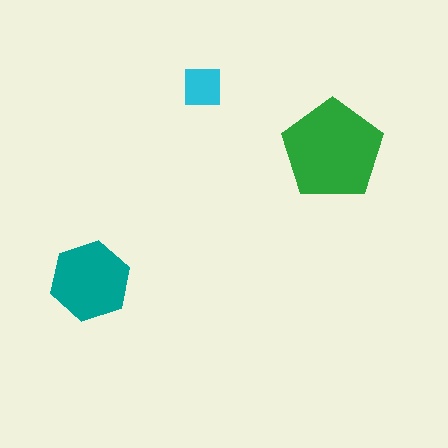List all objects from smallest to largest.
The cyan square, the teal hexagon, the green pentagon.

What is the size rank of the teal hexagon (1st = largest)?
2nd.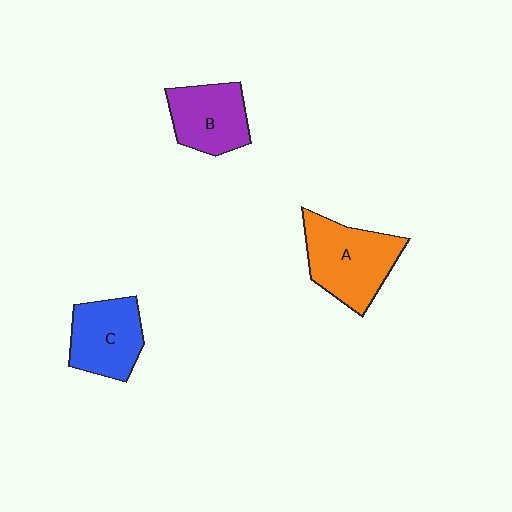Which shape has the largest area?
Shape A (orange).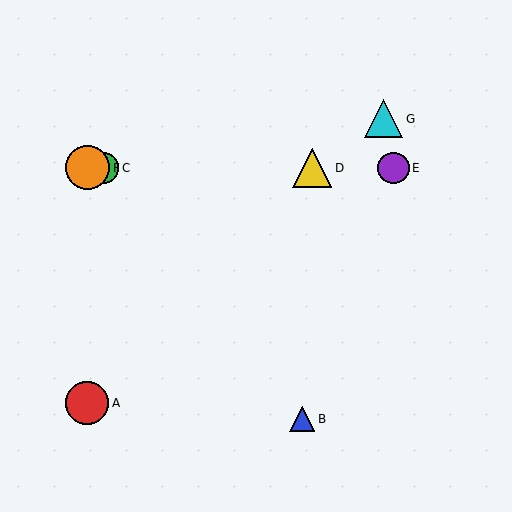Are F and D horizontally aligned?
Yes, both are at y≈168.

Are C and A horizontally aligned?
No, C is at y≈168 and A is at y≈403.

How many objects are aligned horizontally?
4 objects (C, D, E, F) are aligned horizontally.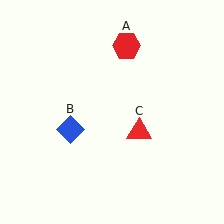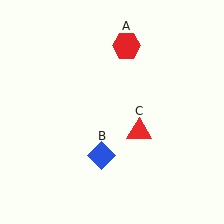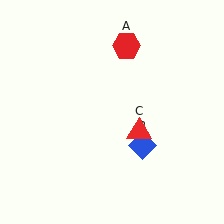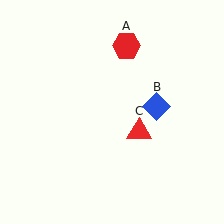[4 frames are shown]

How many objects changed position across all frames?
1 object changed position: blue diamond (object B).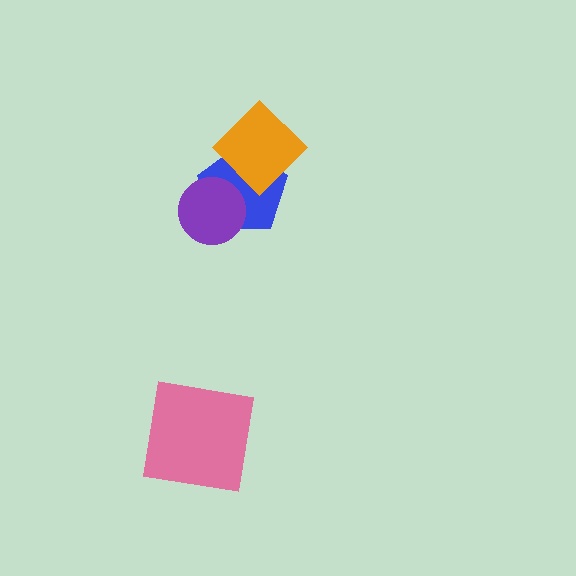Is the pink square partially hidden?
No, no other shape covers it.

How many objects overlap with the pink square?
0 objects overlap with the pink square.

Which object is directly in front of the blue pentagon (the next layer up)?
The orange diamond is directly in front of the blue pentagon.